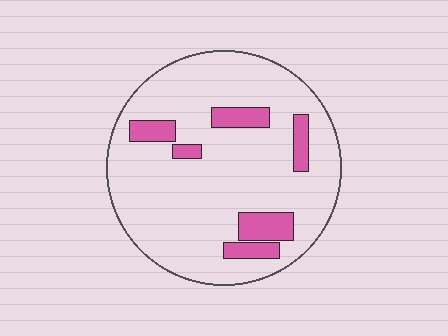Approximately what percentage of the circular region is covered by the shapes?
Approximately 15%.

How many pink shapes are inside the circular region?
6.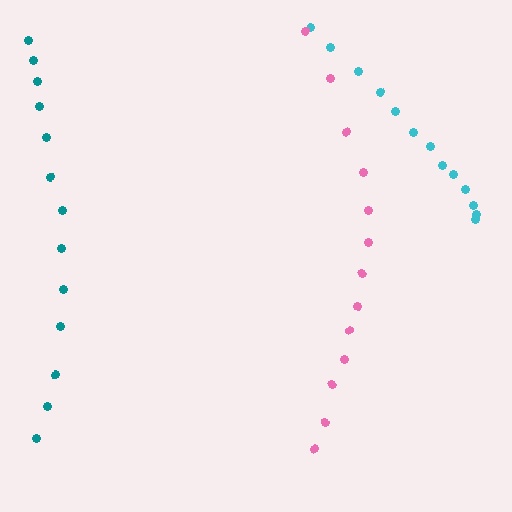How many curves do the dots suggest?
There are 3 distinct paths.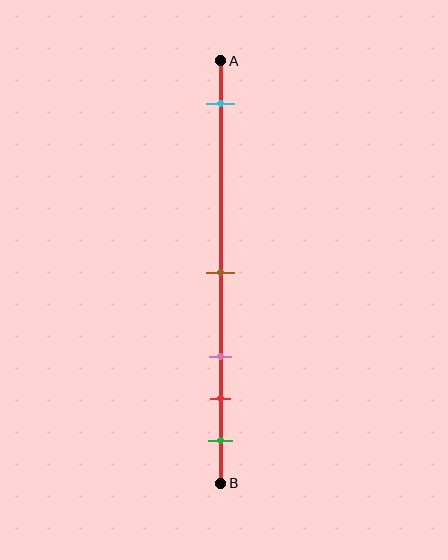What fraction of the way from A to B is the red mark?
The red mark is approximately 80% (0.8) of the way from A to B.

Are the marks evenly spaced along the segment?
No, the marks are not evenly spaced.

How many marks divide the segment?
There are 5 marks dividing the segment.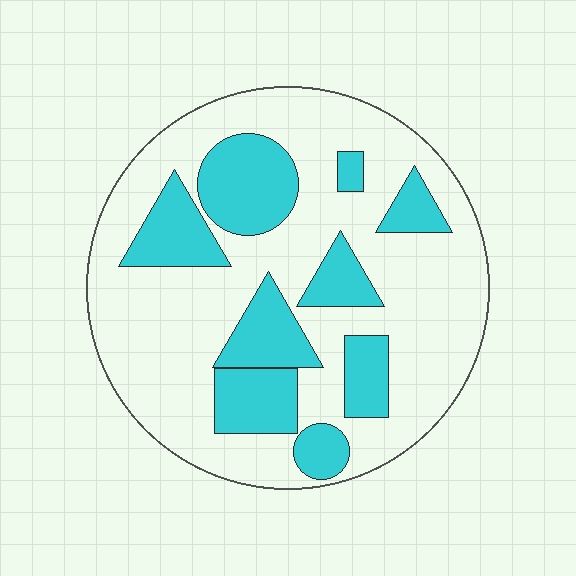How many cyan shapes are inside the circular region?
9.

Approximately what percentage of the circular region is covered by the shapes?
Approximately 30%.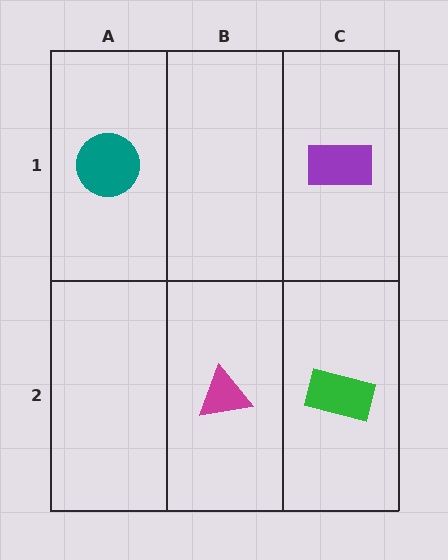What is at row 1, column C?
A purple rectangle.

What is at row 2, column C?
A green rectangle.